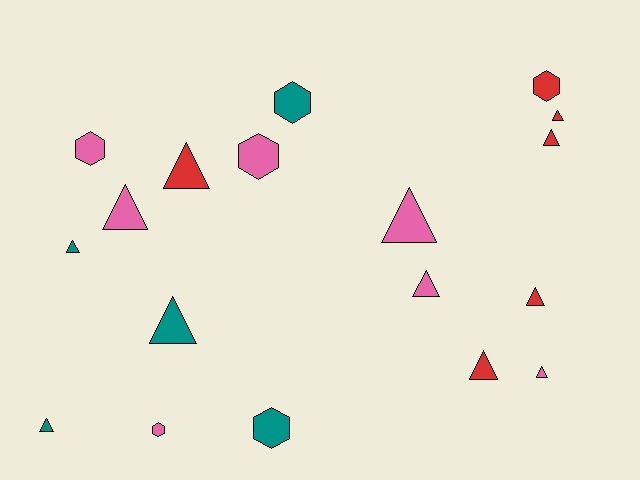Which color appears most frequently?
Pink, with 7 objects.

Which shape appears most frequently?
Triangle, with 12 objects.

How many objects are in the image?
There are 18 objects.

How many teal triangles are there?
There are 3 teal triangles.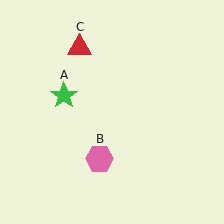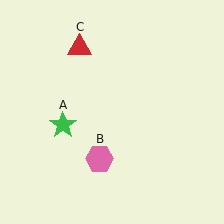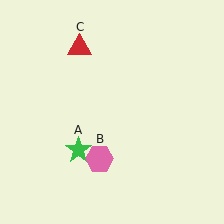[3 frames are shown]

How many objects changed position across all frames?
1 object changed position: green star (object A).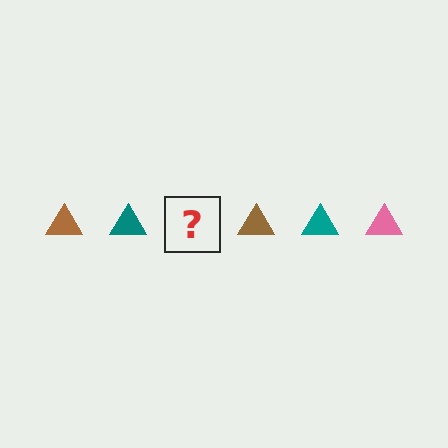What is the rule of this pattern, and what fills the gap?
The rule is that the pattern cycles through brown, teal, pink triangles. The gap should be filled with a pink triangle.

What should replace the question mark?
The question mark should be replaced with a pink triangle.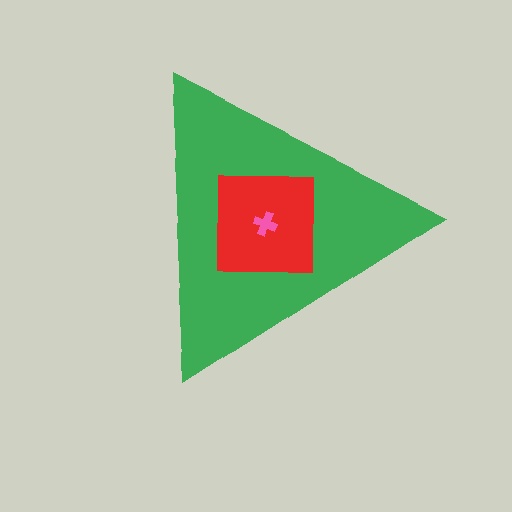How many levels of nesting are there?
3.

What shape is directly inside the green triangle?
The red square.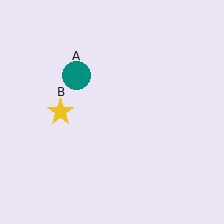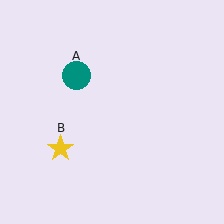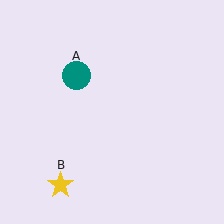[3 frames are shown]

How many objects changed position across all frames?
1 object changed position: yellow star (object B).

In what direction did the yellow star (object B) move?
The yellow star (object B) moved down.